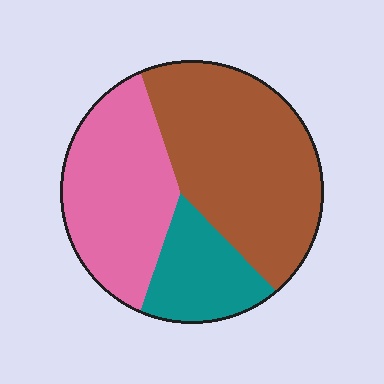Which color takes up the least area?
Teal, at roughly 20%.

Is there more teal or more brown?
Brown.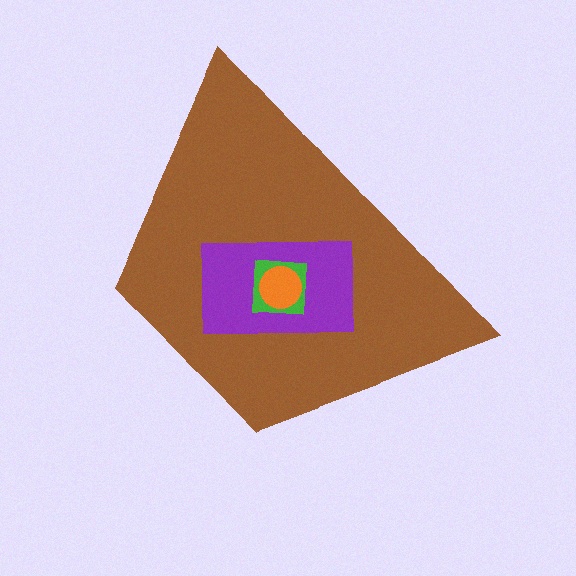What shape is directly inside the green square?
The orange circle.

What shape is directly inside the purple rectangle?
The green square.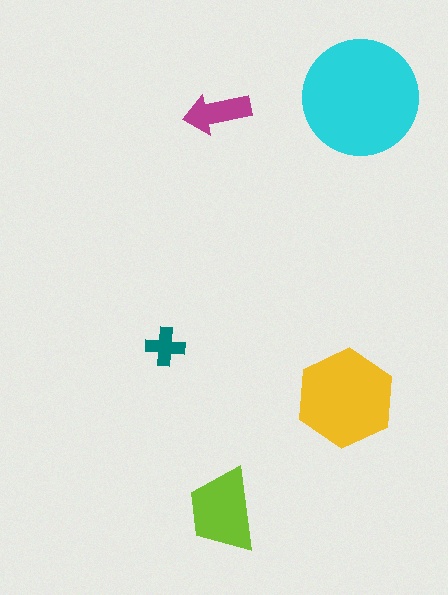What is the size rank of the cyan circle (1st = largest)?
1st.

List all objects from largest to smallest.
The cyan circle, the yellow hexagon, the lime trapezoid, the magenta arrow, the teal cross.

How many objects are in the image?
There are 5 objects in the image.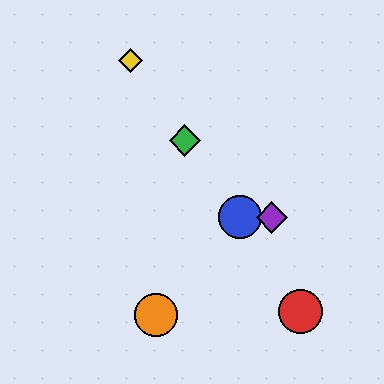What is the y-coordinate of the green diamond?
The green diamond is at y≈141.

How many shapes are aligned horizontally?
2 shapes (the blue circle, the purple diamond) are aligned horizontally.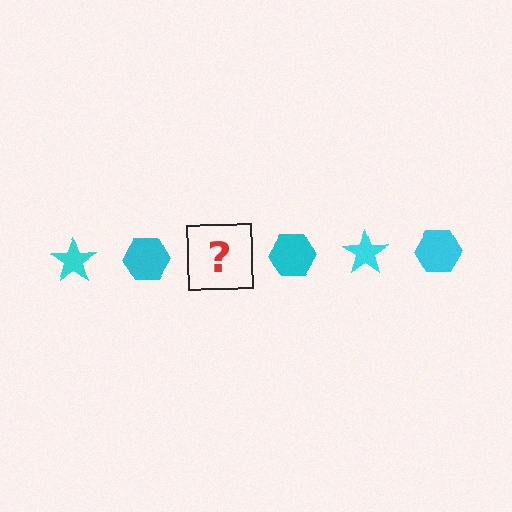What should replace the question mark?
The question mark should be replaced with a cyan star.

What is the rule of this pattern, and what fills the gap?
The rule is that the pattern cycles through star, hexagon shapes in cyan. The gap should be filled with a cyan star.